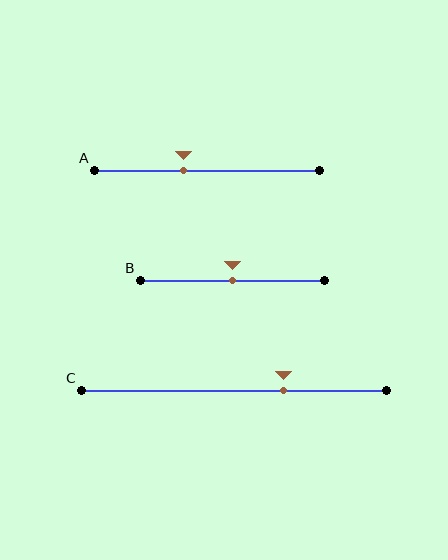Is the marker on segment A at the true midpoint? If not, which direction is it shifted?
No, the marker on segment A is shifted to the left by about 11% of the segment length.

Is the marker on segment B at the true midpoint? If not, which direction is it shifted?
Yes, the marker on segment B is at the true midpoint.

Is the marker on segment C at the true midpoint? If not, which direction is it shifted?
No, the marker on segment C is shifted to the right by about 16% of the segment length.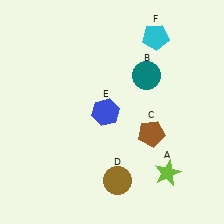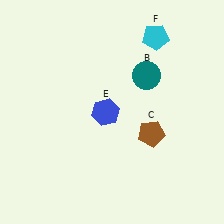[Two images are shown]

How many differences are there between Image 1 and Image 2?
There are 2 differences between the two images.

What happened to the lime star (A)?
The lime star (A) was removed in Image 2. It was in the bottom-right area of Image 1.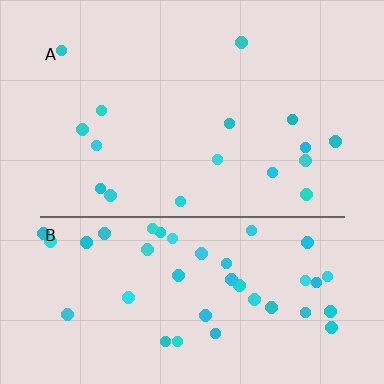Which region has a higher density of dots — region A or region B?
B (the bottom).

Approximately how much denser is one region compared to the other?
Approximately 2.6× — region B over region A.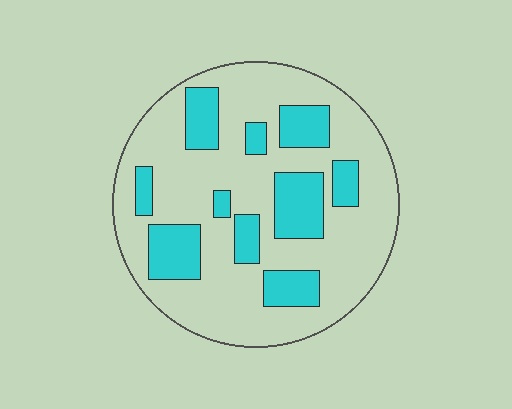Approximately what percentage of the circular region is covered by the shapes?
Approximately 25%.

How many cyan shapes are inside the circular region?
10.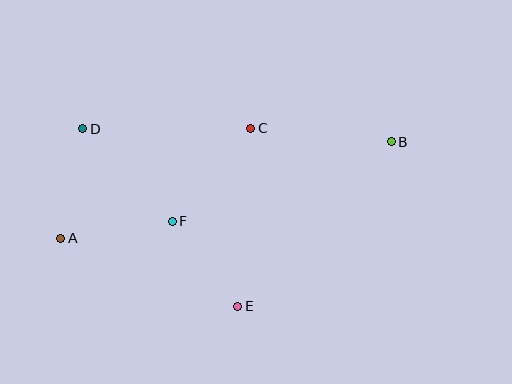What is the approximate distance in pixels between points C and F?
The distance between C and F is approximately 122 pixels.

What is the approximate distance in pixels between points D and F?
The distance between D and F is approximately 129 pixels.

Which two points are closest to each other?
Points E and F are closest to each other.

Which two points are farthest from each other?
Points A and B are farthest from each other.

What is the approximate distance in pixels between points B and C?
The distance between B and C is approximately 141 pixels.